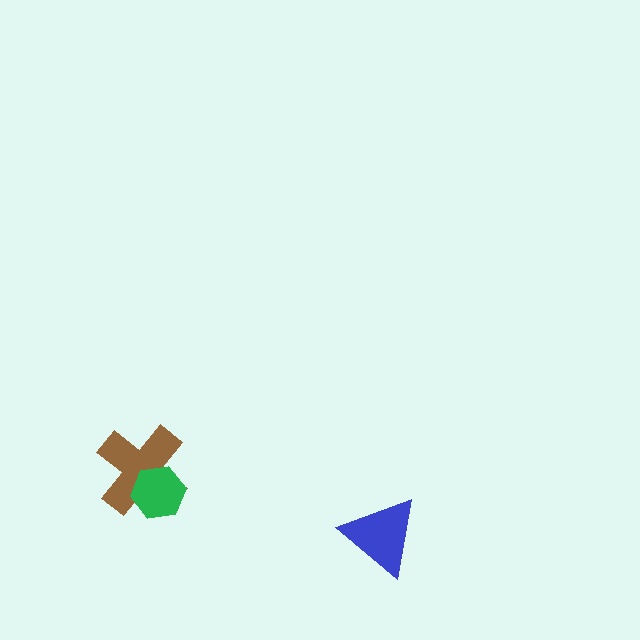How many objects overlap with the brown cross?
1 object overlaps with the brown cross.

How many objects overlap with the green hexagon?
1 object overlaps with the green hexagon.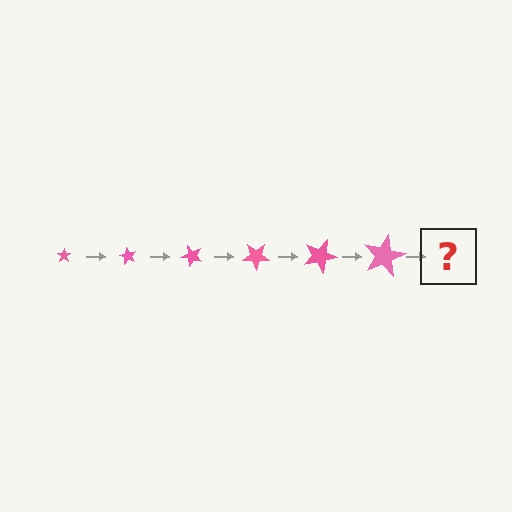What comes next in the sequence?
The next element should be a star, larger than the previous one and rotated 360 degrees from the start.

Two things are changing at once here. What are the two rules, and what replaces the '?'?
The two rules are that the star grows larger each step and it rotates 60 degrees each step. The '?' should be a star, larger than the previous one and rotated 360 degrees from the start.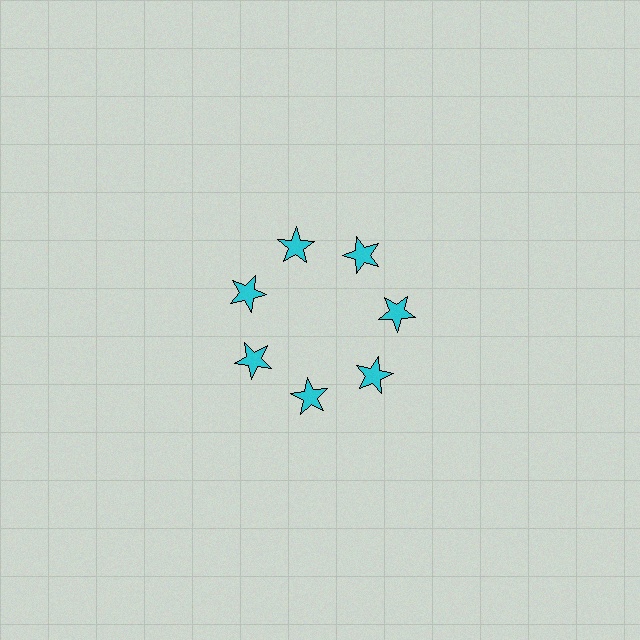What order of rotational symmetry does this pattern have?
This pattern has 7-fold rotational symmetry.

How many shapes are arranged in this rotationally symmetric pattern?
There are 7 shapes, arranged in 7 groups of 1.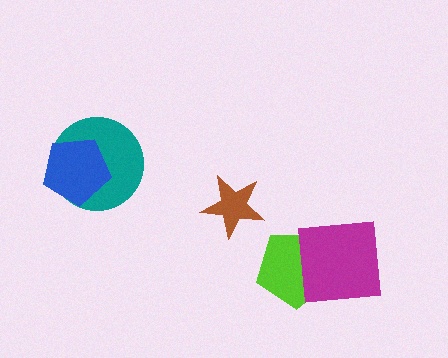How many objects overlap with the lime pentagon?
1 object overlaps with the lime pentagon.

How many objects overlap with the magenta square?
1 object overlaps with the magenta square.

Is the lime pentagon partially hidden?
Yes, it is partially covered by another shape.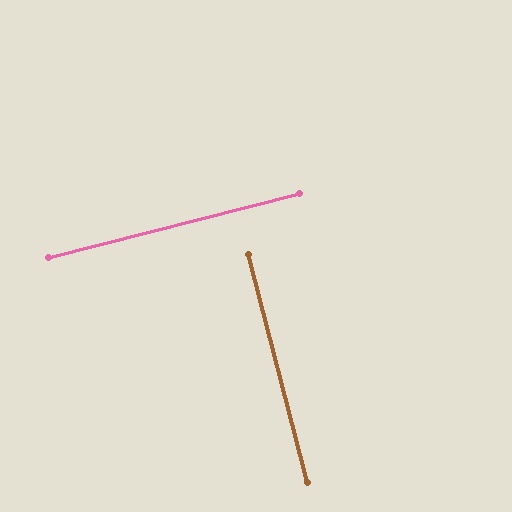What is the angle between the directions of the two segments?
Approximately 90 degrees.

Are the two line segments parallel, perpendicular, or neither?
Perpendicular — they meet at approximately 90°.